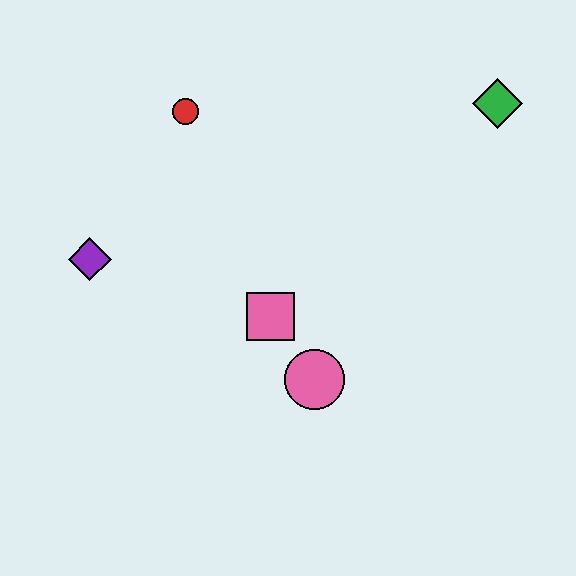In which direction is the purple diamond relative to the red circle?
The purple diamond is below the red circle.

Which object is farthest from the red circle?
The green diamond is farthest from the red circle.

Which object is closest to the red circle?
The purple diamond is closest to the red circle.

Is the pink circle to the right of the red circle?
Yes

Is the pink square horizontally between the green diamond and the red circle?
Yes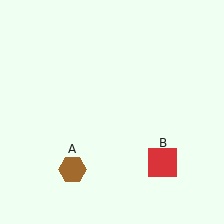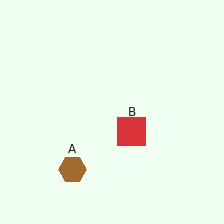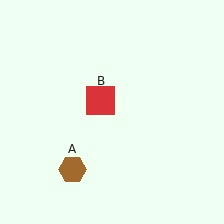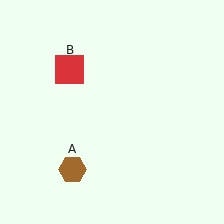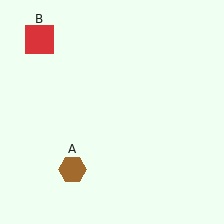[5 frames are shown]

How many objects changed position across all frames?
1 object changed position: red square (object B).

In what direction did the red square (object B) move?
The red square (object B) moved up and to the left.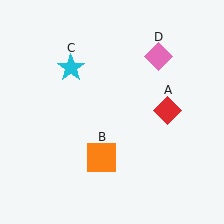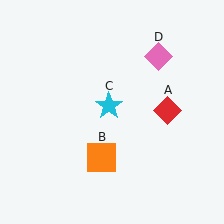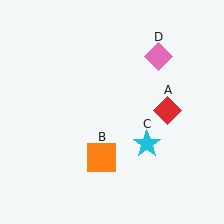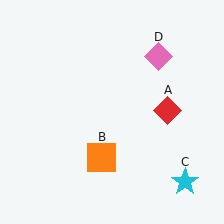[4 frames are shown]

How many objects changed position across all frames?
1 object changed position: cyan star (object C).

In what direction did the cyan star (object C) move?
The cyan star (object C) moved down and to the right.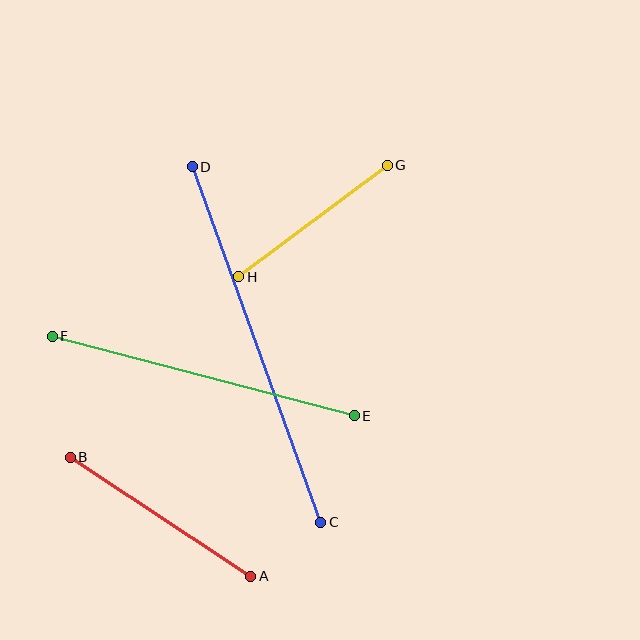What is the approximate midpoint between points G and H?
The midpoint is at approximately (313, 221) pixels.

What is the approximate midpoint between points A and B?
The midpoint is at approximately (160, 517) pixels.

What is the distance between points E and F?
The distance is approximately 312 pixels.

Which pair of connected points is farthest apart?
Points C and D are farthest apart.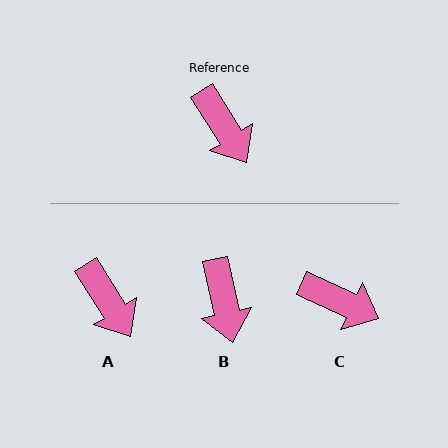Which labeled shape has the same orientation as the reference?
A.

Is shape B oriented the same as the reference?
No, it is off by about 20 degrees.